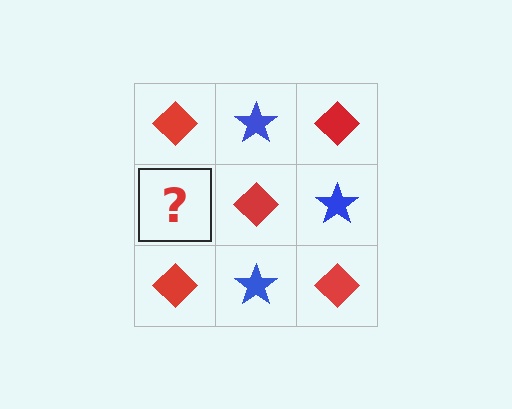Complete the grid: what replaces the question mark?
The question mark should be replaced with a blue star.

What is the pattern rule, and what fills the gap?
The rule is that it alternates red diamond and blue star in a checkerboard pattern. The gap should be filled with a blue star.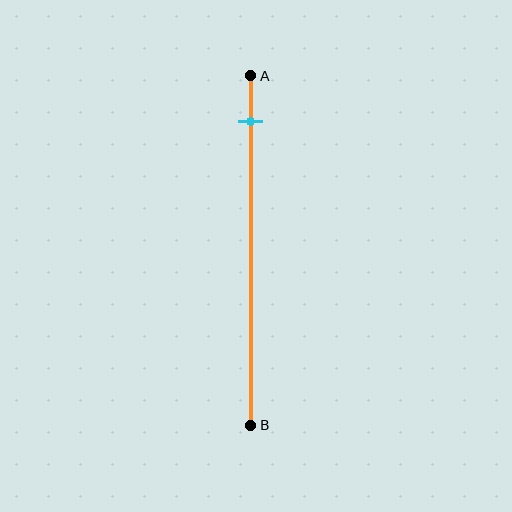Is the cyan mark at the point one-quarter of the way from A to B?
No, the mark is at about 15% from A, not at the 25% one-quarter point.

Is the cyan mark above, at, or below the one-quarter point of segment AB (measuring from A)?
The cyan mark is above the one-quarter point of segment AB.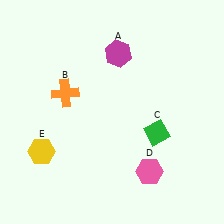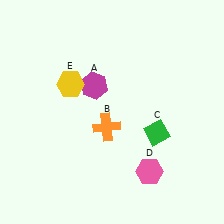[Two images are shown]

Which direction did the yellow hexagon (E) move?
The yellow hexagon (E) moved up.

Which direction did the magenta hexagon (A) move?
The magenta hexagon (A) moved down.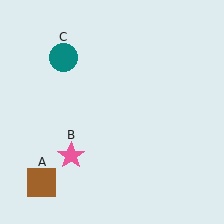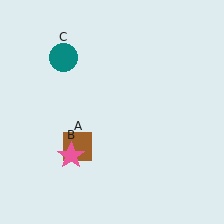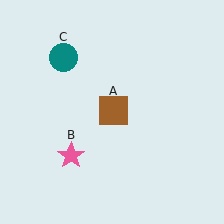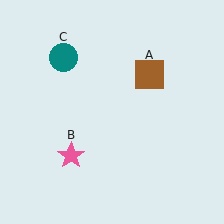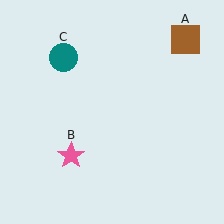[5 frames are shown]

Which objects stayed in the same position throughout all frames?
Pink star (object B) and teal circle (object C) remained stationary.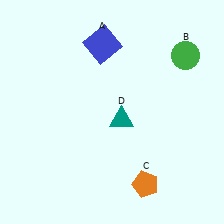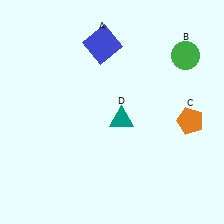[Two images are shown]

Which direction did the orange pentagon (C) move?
The orange pentagon (C) moved up.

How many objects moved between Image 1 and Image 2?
1 object moved between the two images.